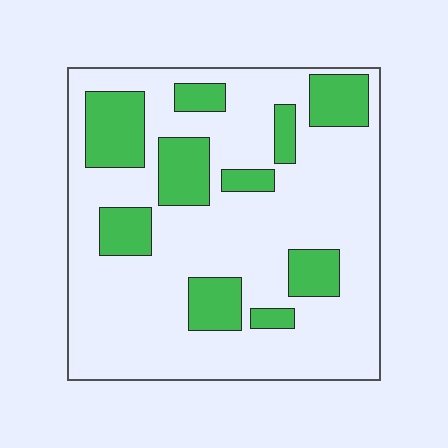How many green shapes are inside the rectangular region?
10.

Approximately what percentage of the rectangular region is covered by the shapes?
Approximately 25%.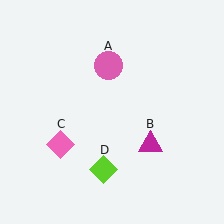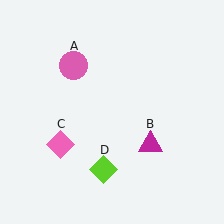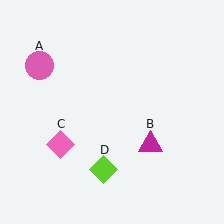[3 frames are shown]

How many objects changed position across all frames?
1 object changed position: pink circle (object A).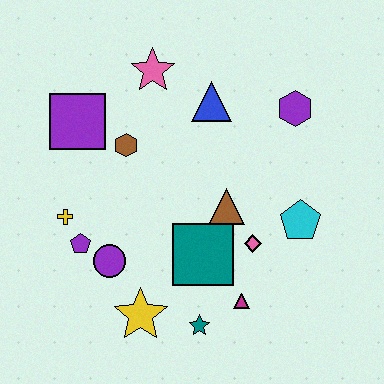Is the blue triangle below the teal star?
No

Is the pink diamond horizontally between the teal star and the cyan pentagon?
Yes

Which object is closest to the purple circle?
The purple pentagon is closest to the purple circle.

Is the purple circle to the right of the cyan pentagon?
No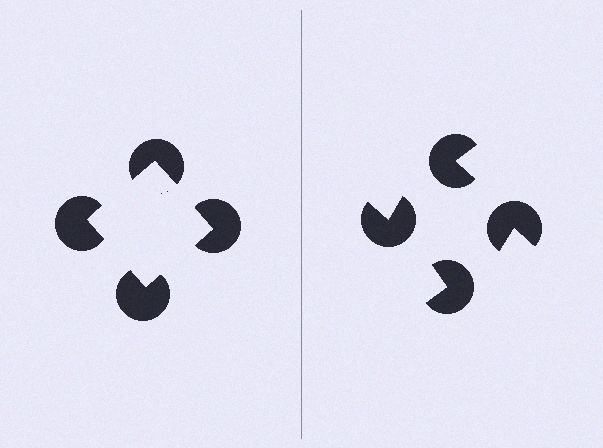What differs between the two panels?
The pac-man discs are positioned identically on both sides; only the wedge orientations differ. On the left they align to a square; on the right they are misaligned.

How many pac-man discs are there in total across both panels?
8 — 4 on each side.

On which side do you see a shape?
An illusory square appears on the left side. On the right side the wedge cuts are rotated, so no coherent shape forms.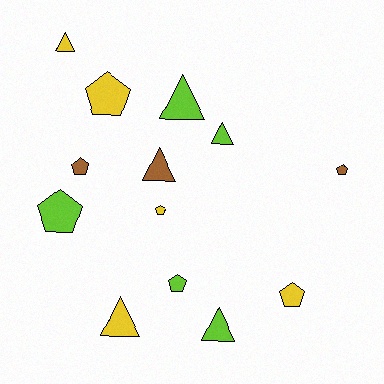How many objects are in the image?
There are 13 objects.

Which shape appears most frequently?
Pentagon, with 7 objects.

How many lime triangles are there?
There are 3 lime triangles.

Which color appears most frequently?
Yellow, with 5 objects.